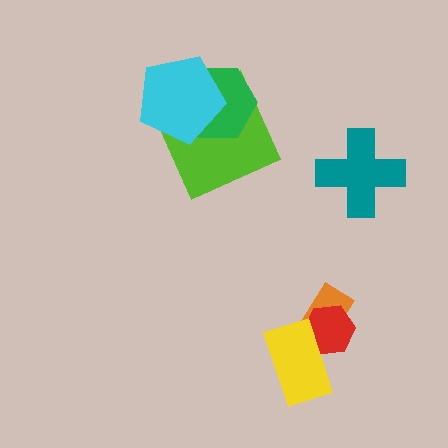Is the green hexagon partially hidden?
Yes, it is partially covered by another shape.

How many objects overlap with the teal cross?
0 objects overlap with the teal cross.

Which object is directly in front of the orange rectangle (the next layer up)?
The red hexagon is directly in front of the orange rectangle.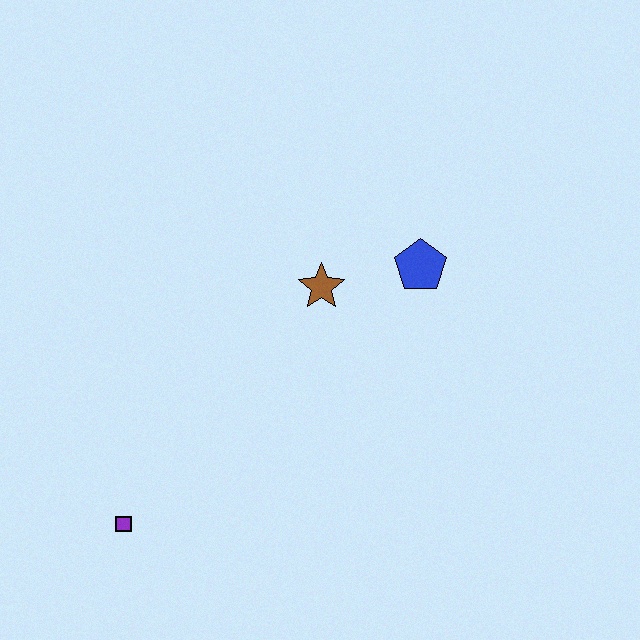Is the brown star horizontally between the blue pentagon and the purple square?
Yes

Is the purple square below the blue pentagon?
Yes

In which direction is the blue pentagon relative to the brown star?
The blue pentagon is to the right of the brown star.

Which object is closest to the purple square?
The brown star is closest to the purple square.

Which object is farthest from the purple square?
The blue pentagon is farthest from the purple square.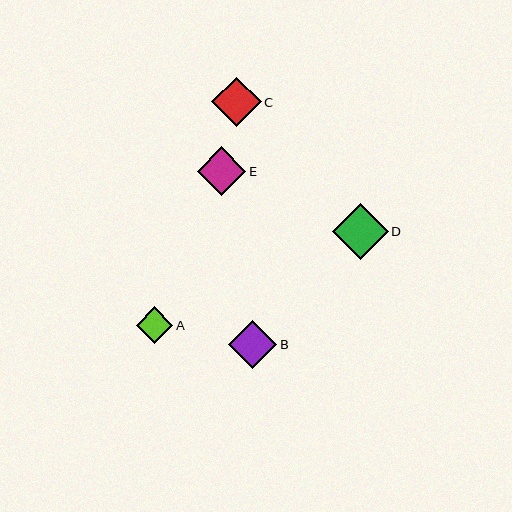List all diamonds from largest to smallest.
From largest to smallest: D, C, E, B, A.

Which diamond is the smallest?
Diamond A is the smallest with a size of approximately 37 pixels.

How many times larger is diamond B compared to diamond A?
Diamond B is approximately 1.3 times the size of diamond A.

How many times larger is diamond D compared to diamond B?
Diamond D is approximately 1.2 times the size of diamond B.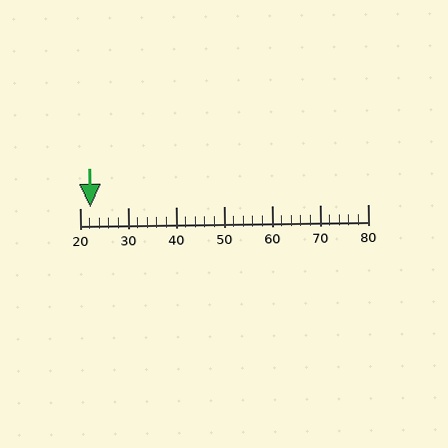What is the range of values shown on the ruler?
The ruler shows values from 20 to 80.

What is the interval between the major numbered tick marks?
The major tick marks are spaced 10 units apart.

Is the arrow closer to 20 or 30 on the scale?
The arrow is closer to 20.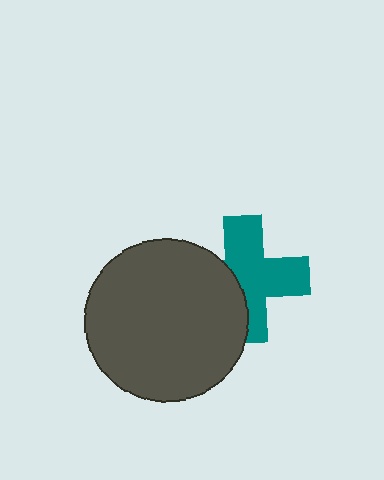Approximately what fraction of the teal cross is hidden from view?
Roughly 36% of the teal cross is hidden behind the dark gray circle.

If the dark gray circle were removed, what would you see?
You would see the complete teal cross.